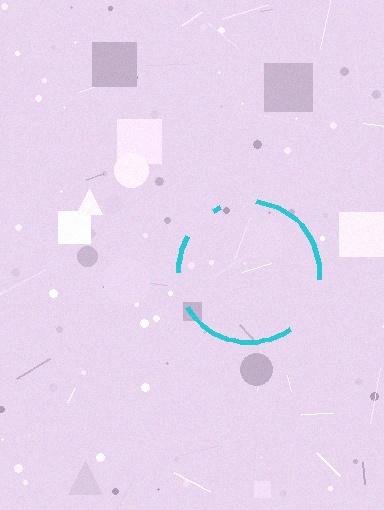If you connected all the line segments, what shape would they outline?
They would outline a circle.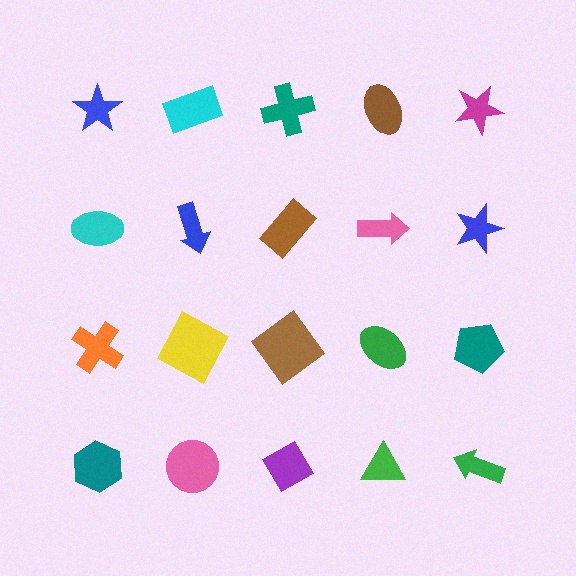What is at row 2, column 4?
A pink arrow.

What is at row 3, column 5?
A teal pentagon.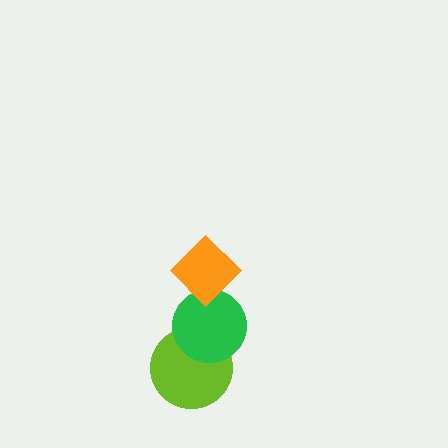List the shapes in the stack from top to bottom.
From top to bottom: the orange diamond, the green circle, the lime circle.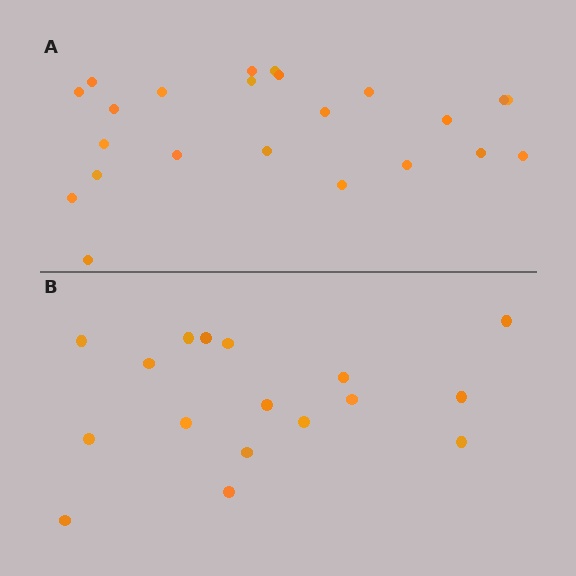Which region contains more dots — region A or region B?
Region A (the top region) has more dots.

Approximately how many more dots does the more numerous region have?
Region A has about 6 more dots than region B.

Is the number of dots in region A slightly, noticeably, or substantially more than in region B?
Region A has noticeably more, but not dramatically so. The ratio is roughly 1.4 to 1.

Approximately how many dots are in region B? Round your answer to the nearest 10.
About 20 dots. (The exact count is 17, which rounds to 20.)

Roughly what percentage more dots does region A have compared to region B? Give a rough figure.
About 35% more.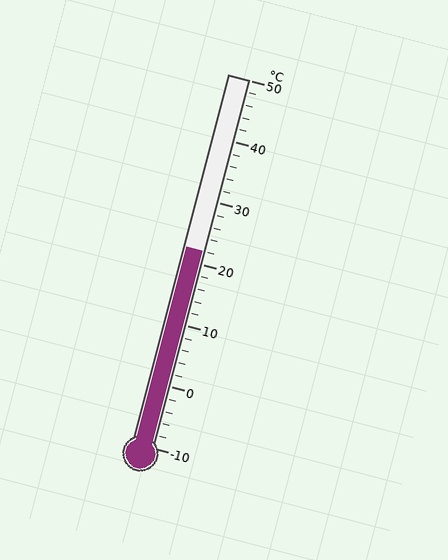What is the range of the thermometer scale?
The thermometer scale ranges from -10°C to 50°C.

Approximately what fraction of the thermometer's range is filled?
The thermometer is filled to approximately 55% of its range.